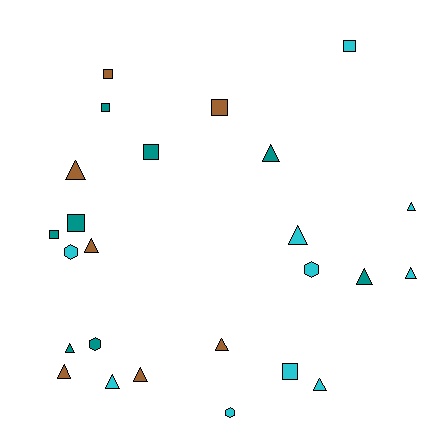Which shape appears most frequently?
Triangle, with 13 objects.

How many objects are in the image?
There are 25 objects.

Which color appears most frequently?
Cyan, with 10 objects.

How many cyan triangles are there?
There are 5 cyan triangles.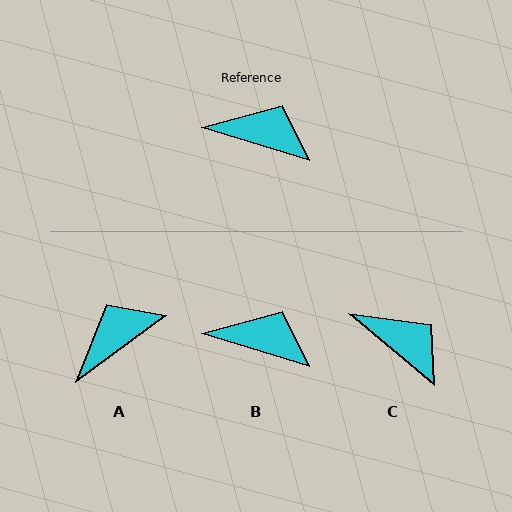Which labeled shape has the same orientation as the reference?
B.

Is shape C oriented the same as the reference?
No, it is off by about 23 degrees.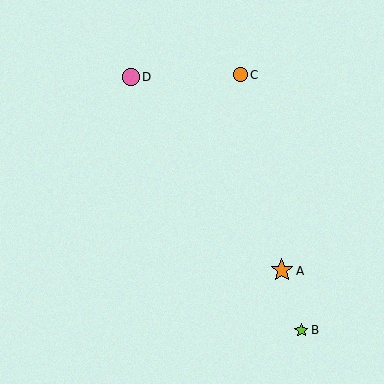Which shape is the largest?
The orange star (labeled A) is the largest.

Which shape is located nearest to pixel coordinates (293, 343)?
The lime star (labeled B) at (301, 330) is nearest to that location.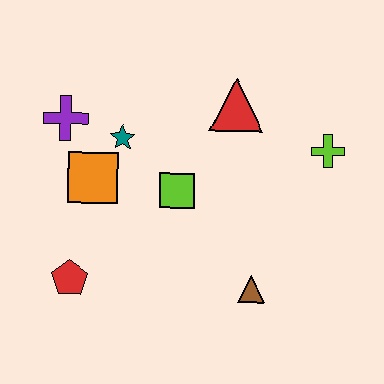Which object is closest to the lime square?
The teal star is closest to the lime square.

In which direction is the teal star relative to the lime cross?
The teal star is to the left of the lime cross.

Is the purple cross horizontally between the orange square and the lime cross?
No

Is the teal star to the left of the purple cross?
No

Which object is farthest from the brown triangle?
The purple cross is farthest from the brown triangle.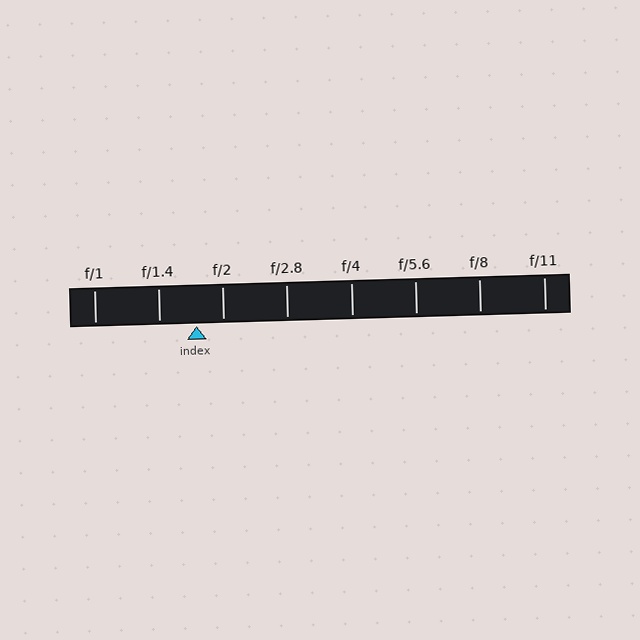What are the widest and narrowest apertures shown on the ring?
The widest aperture shown is f/1 and the narrowest is f/11.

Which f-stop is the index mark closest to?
The index mark is closest to f/2.